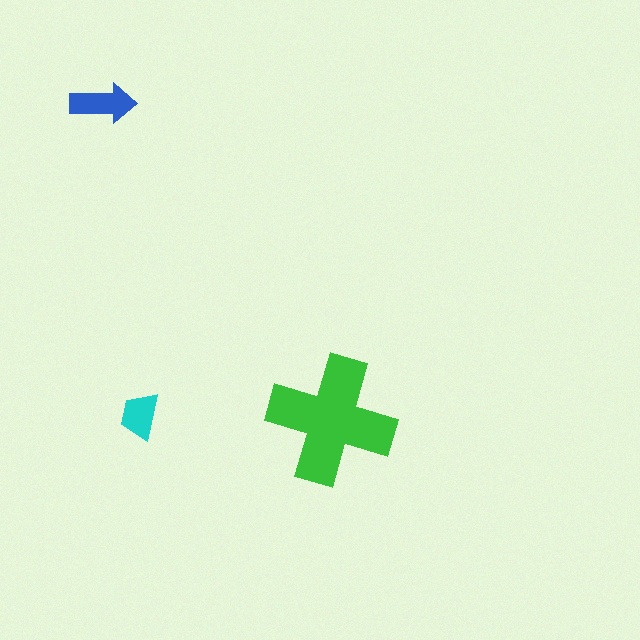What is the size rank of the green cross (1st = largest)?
1st.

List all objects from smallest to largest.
The cyan trapezoid, the blue arrow, the green cross.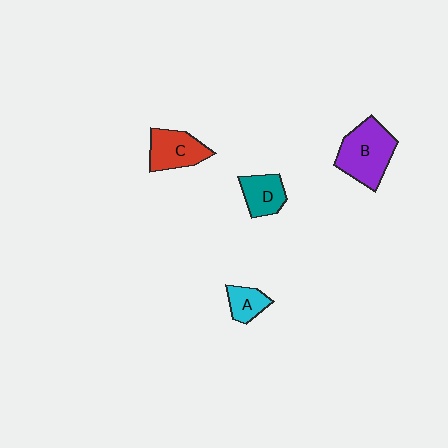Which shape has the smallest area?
Shape A (cyan).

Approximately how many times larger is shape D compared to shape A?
Approximately 1.3 times.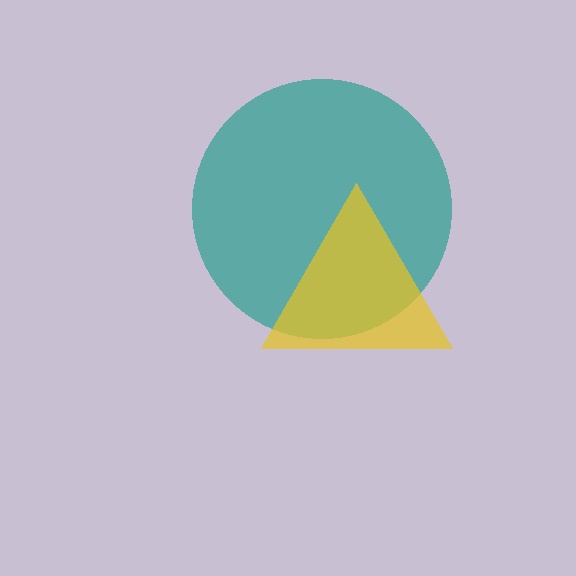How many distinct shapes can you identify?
There are 2 distinct shapes: a teal circle, a yellow triangle.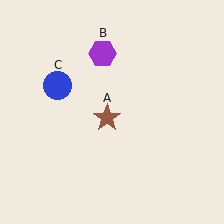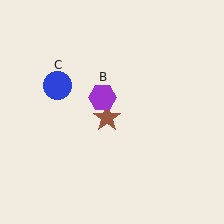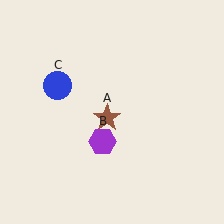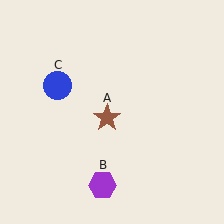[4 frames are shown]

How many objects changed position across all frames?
1 object changed position: purple hexagon (object B).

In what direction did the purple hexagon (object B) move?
The purple hexagon (object B) moved down.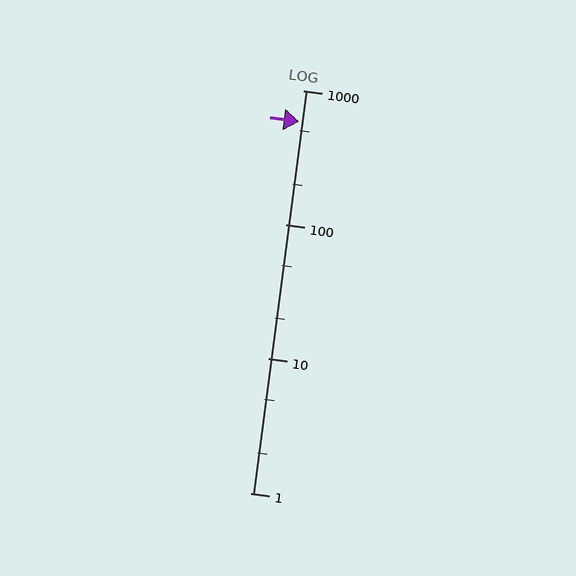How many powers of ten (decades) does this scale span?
The scale spans 3 decades, from 1 to 1000.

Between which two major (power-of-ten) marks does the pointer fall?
The pointer is between 100 and 1000.